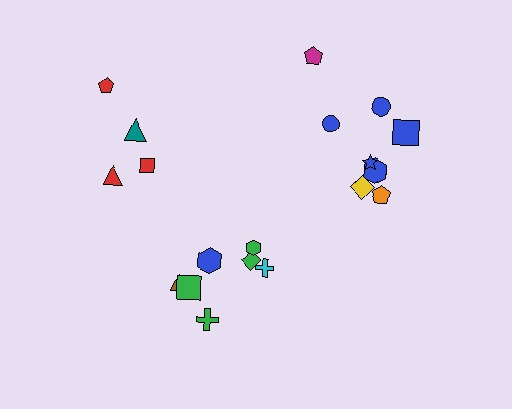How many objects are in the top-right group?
There are 8 objects.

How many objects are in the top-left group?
There are 4 objects.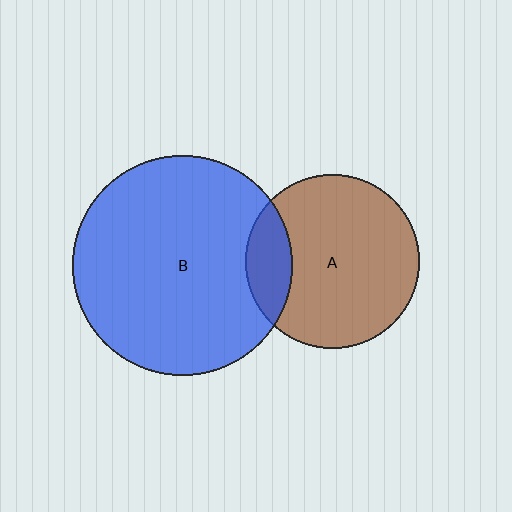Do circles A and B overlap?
Yes.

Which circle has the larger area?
Circle B (blue).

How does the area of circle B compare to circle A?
Approximately 1.6 times.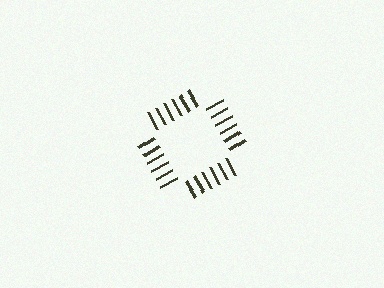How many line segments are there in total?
24 — 6 along each of the 4 edges.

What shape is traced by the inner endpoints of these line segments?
An illusory square — the line segments terminate on its edges but no continuous stroke is drawn.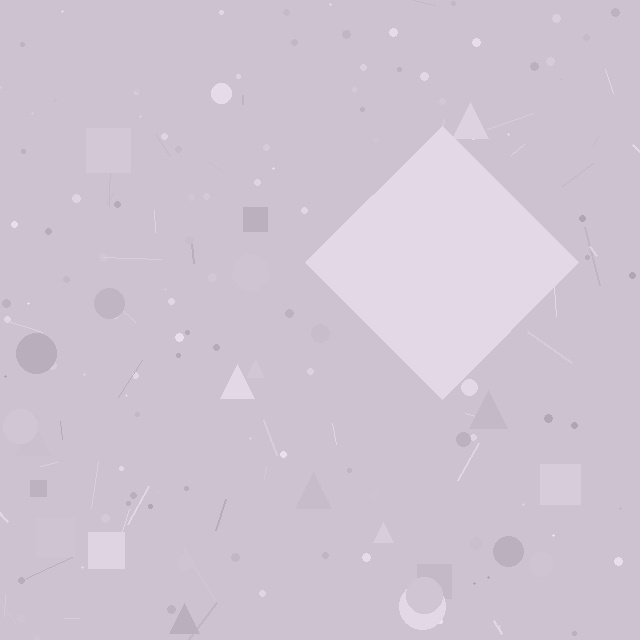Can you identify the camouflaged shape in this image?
The camouflaged shape is a diamond.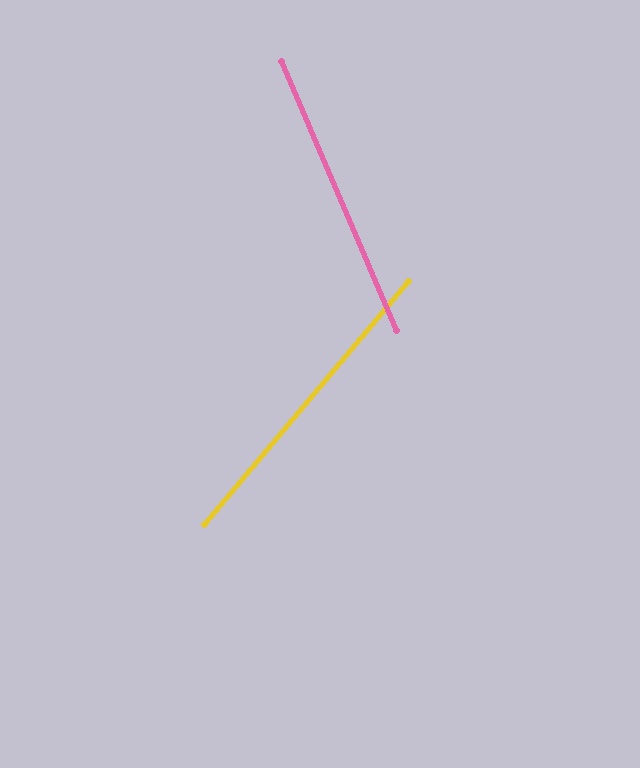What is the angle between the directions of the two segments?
Approximately 63 degrees.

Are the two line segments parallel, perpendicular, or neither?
Neither parallel nor perpendicular — they differ by about 63°.